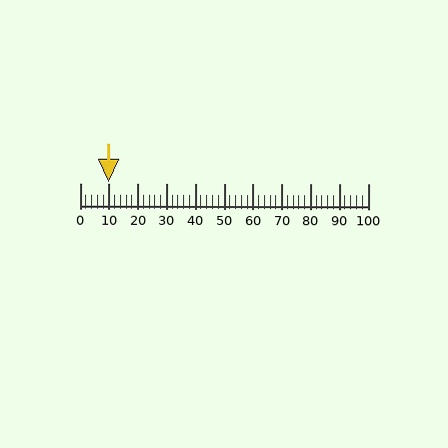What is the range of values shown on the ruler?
The ruler shows values from 0 to 100.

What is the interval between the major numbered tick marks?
The major tick marks are spaced 10 units apart.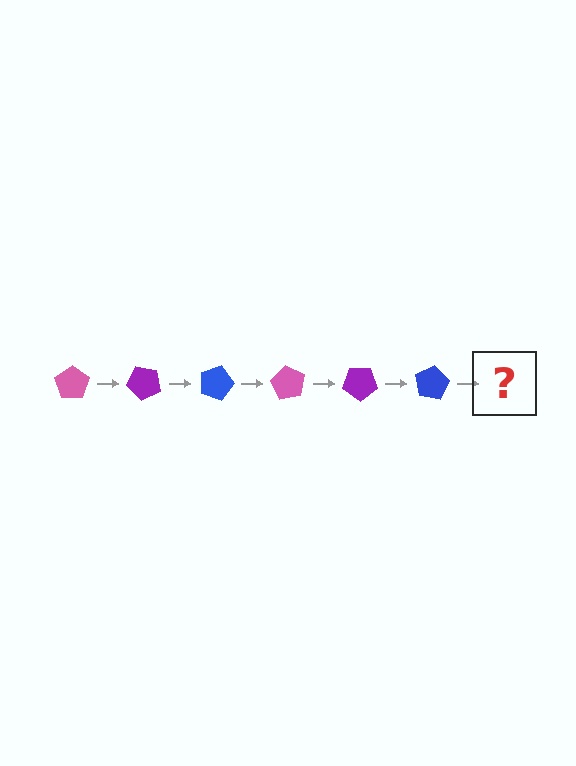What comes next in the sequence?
The next element should be a pink pentagon, rotated 270 degrees from the start.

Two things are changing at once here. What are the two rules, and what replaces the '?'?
The two rules are that it rotates 45 degrees each step and the color cycles through pink, purple, and blue. The '?' should be a pink pentagon, rotated 270 degrees from the start.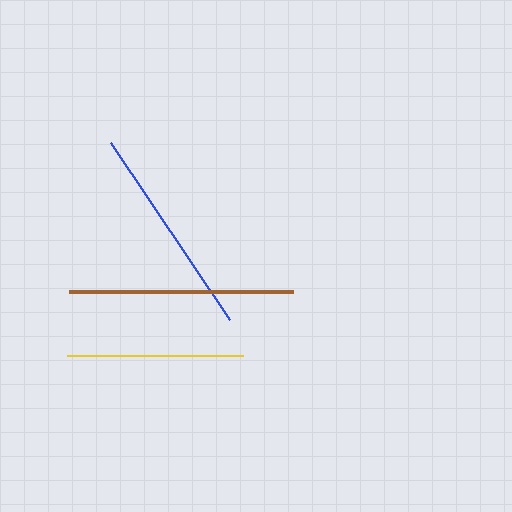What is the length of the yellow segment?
The yellow segment is approximately 176 pixels long.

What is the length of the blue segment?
The blue segment is approximately 213 pixels long.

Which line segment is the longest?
The brown line is the longest at approximately 223 pixels.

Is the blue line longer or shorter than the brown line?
The brown line is longer than the blue line.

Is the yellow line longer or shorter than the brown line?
The brown line is longer than the yellow line.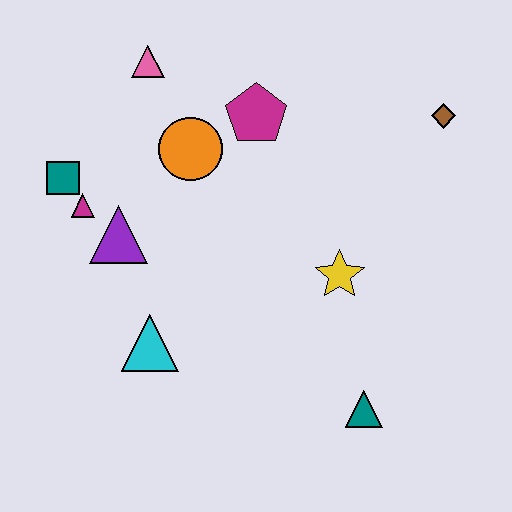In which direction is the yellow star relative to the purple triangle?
The yellow star is to the right of the purple triangle.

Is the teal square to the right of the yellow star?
No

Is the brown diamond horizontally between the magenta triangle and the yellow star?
No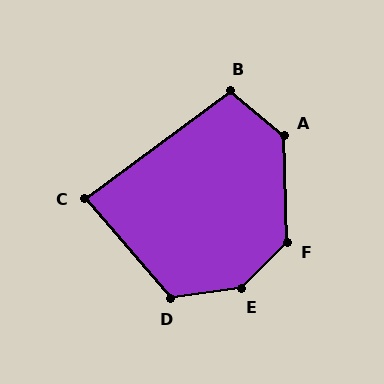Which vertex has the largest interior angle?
E, at approximately 143 degrees.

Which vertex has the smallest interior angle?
C, at approximately 85 degrees.